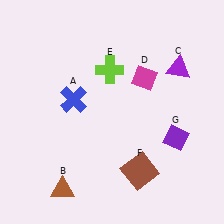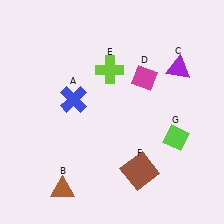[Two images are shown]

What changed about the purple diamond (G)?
In Image 1, G is purple. In Image 2, it changed to lime.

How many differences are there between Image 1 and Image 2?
There is 1 difference between the two images.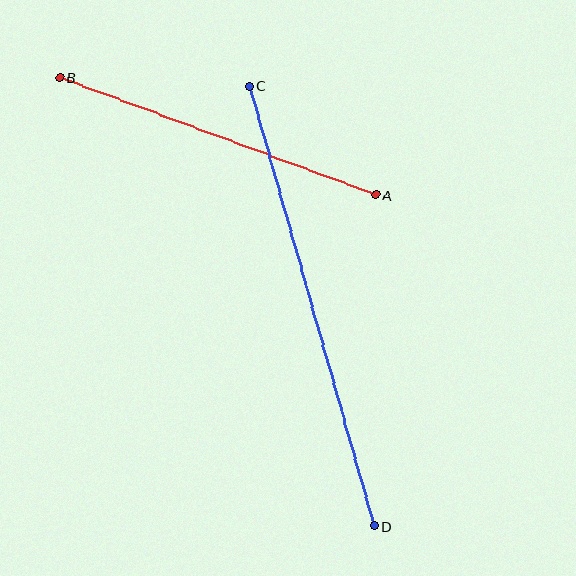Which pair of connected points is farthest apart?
Points C and D are farthest apart.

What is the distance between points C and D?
The distance is approximately 457 pixels.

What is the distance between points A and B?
The distance is approximately 337 pixels.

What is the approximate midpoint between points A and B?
The midpoint is at approximately (218, 136) pixels.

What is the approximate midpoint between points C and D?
The midpoint is at approximately (312, 306) pixels.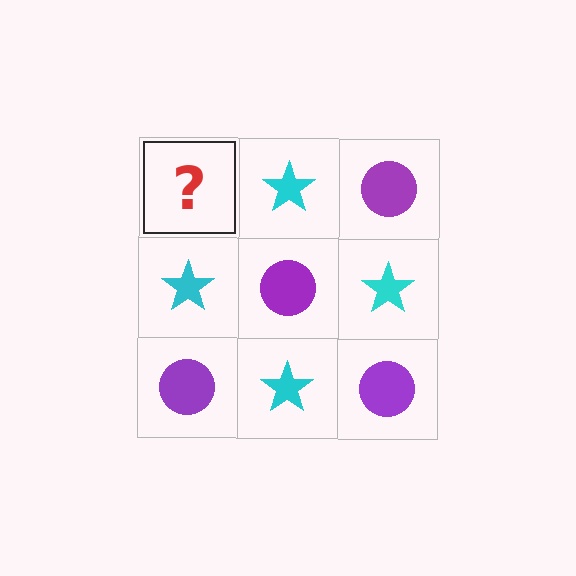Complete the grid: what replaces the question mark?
The question mark should be replaced with a purple circle.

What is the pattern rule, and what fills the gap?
The rule is that it alternates purple circle and cyan star in a checkerboard pattern. The gap should be filled with a purple circle.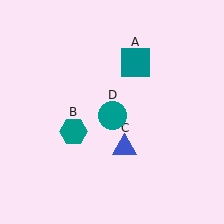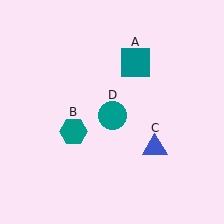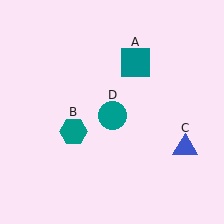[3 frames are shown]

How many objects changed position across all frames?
1 object changed position: blue triangle (object C).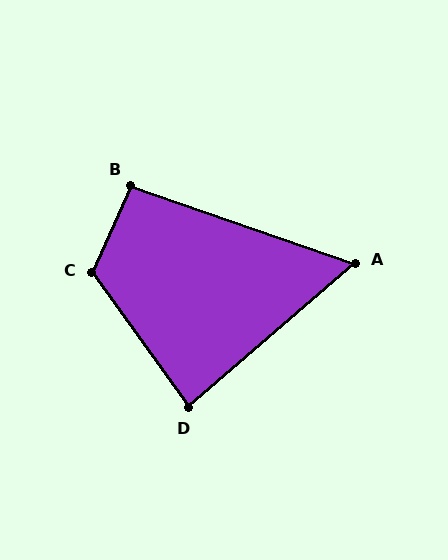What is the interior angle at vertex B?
Approximately 95 degrees (obtuse).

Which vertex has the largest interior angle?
C, at approximately 120 degrees.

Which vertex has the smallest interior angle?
A, at approximately 60 degrees.